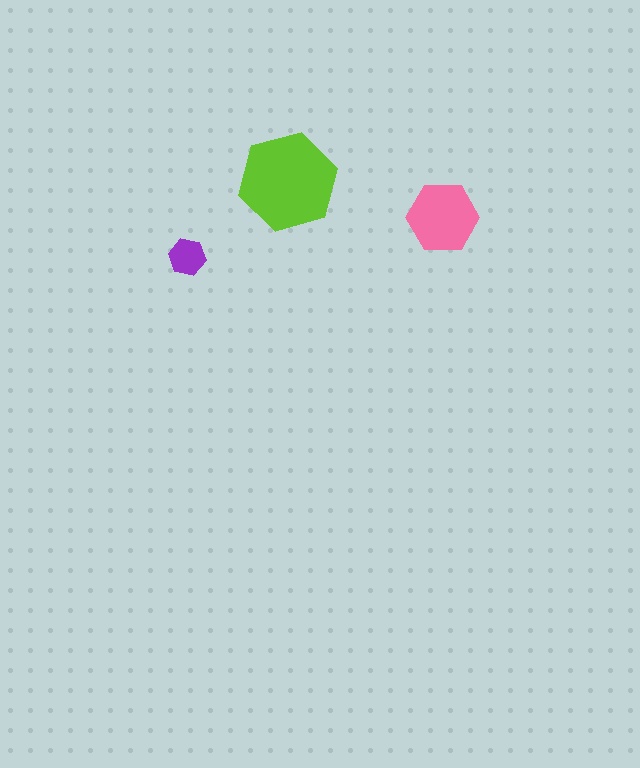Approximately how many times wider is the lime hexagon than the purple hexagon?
About 2.5 times wider.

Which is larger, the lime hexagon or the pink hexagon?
The lime one.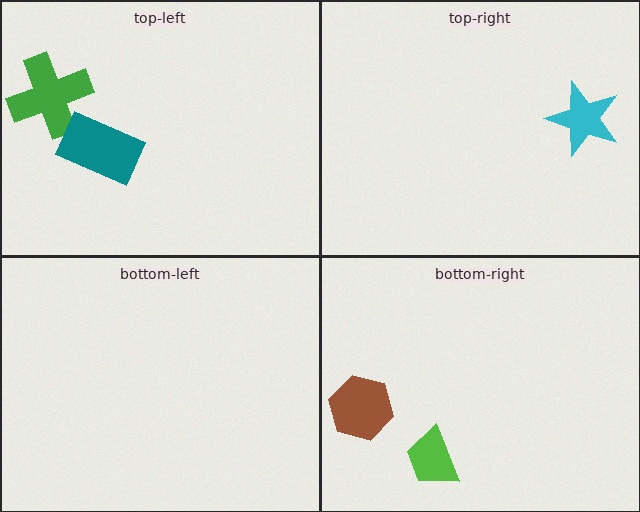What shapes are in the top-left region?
The green cross, the teal rectangle.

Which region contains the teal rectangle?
The top-left region.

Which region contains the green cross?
The top-left region.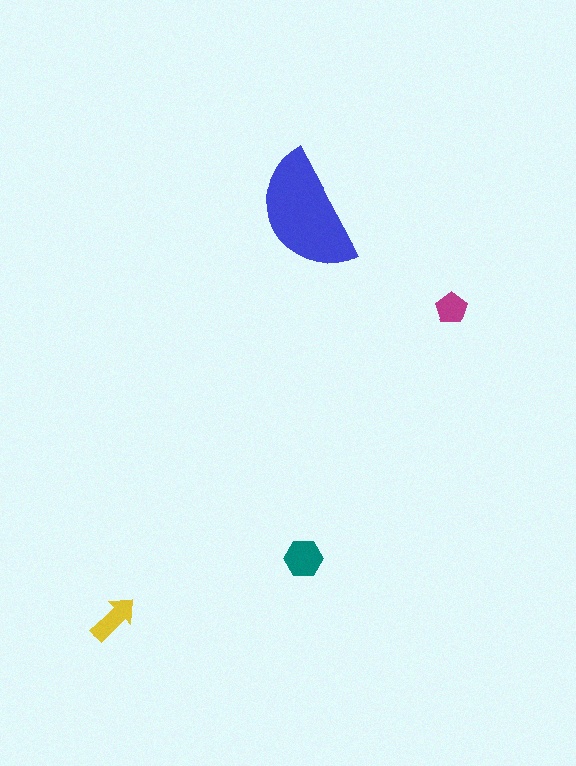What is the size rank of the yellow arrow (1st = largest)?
3rd.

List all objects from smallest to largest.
The magenta pentagon, the yellow arrow, the teal hexagon, the blue semicircle.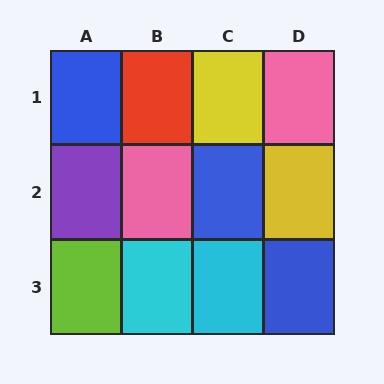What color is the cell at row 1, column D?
Pink.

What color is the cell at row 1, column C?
Yellow.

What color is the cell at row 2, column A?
Purple.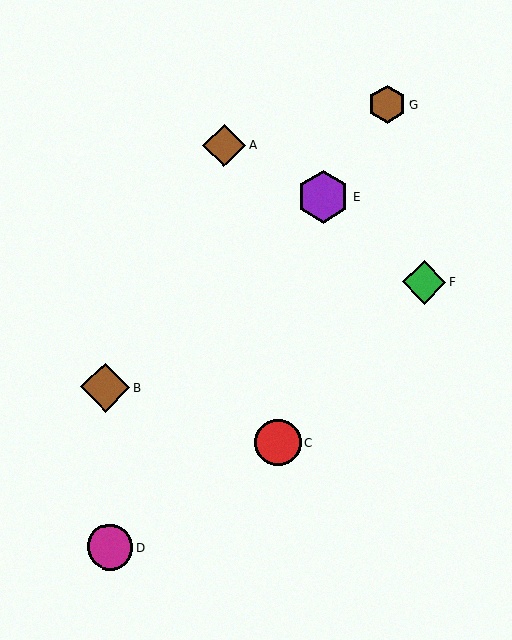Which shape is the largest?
The purple hexagon (labeled E) is the largest.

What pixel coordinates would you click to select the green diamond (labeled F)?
Click at (424, 282) to select the green diamond F.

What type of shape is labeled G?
Shape G is a brown hexagon.